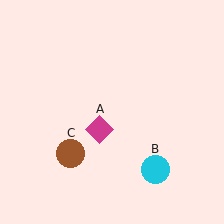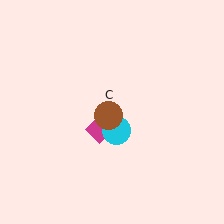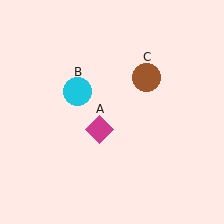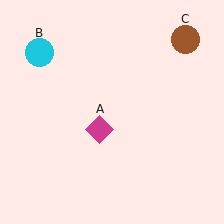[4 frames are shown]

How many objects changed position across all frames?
2 objects changed position: cyan circle (object B), brown circle (object C).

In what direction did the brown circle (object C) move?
The brown circle (object C) moved up and to the right.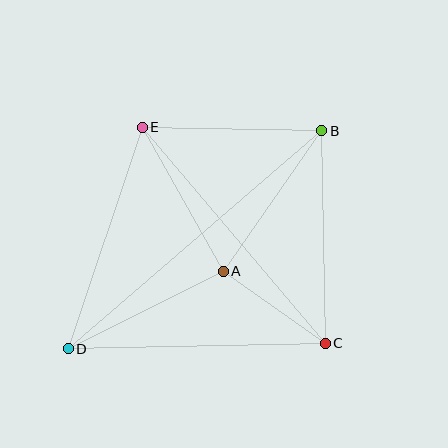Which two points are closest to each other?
Points A and C are closest to each other.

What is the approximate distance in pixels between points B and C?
The distance between B and C is approximately 212 pixels.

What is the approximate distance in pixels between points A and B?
The distance between A and B is approximately 172 pixels.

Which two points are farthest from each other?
Points B and D are farthest from each other.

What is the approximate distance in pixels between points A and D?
The distance between A and D is approximately 173 pixels.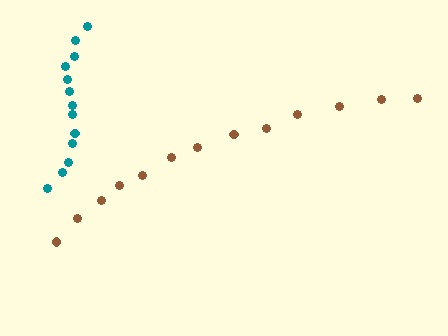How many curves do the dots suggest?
There are 2 distinct paths.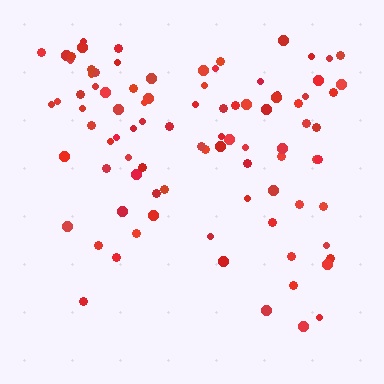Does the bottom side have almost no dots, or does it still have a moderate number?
Still a moderate number, just noticeably fewer than the top.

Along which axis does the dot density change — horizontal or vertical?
Vertical.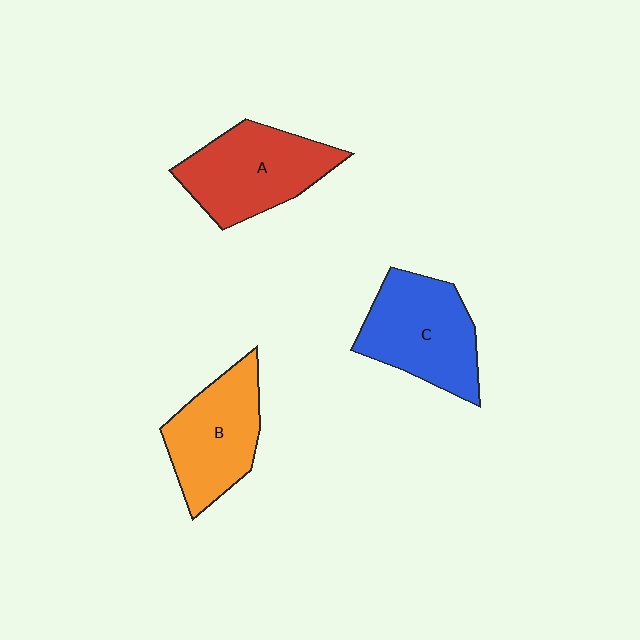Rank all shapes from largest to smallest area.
From largest to smallest: A (red), C (blue), B (orange).